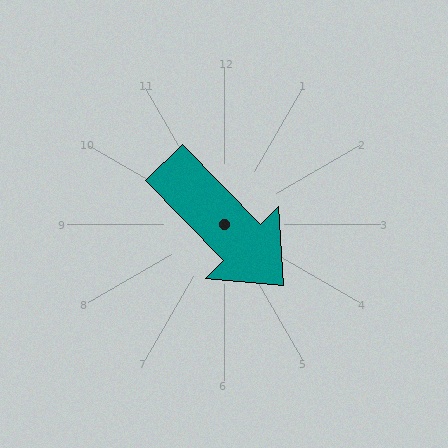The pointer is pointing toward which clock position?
Roughly 5 o'clock.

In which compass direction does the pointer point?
Southeast.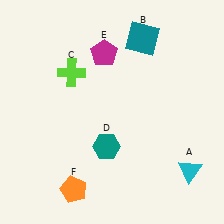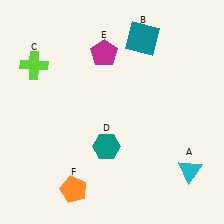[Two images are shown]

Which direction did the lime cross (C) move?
The lime cross (C) moved left.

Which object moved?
The lime cross (C) moved left.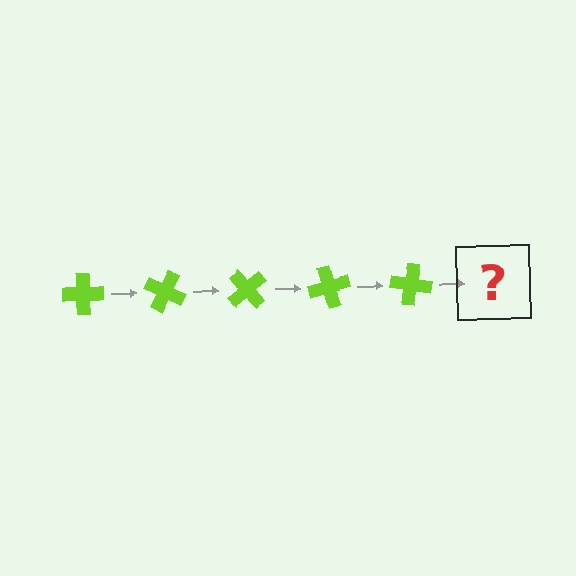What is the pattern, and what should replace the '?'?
The pattern is that the cross rotates 25 degrees each step. The '?' should be a lime cross rotated 125 degrees.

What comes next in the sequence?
The next element should be a lime cross rotated 125 degrees.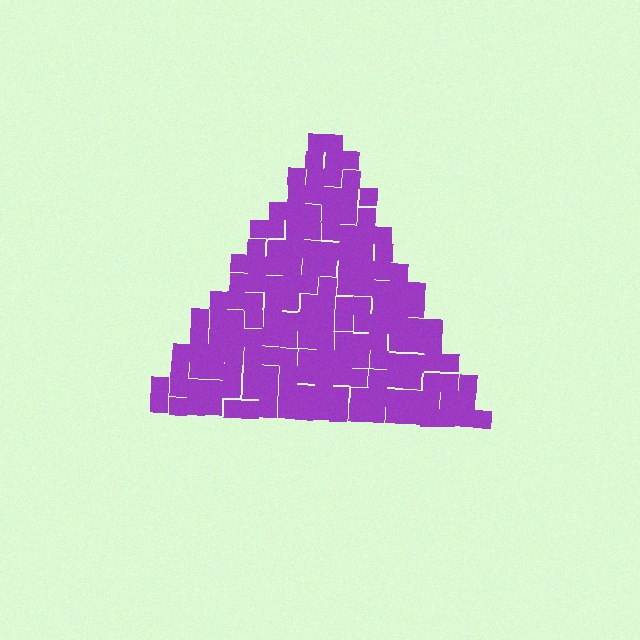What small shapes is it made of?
It is made of small squares.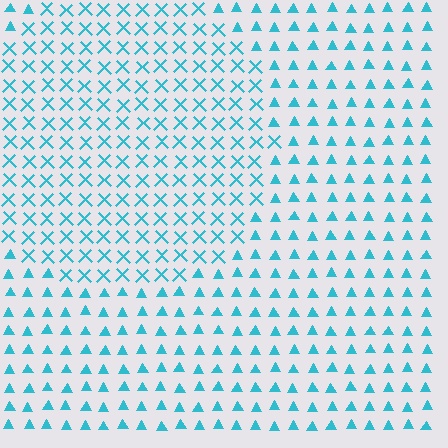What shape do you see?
I see a circle.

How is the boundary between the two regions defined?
The boundary is defined by a change in element shape: X marks inside vs. triangles outside. All elements share the same color and spacing.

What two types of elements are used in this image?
The image uses X marks inside the circle region and triangles outside it.